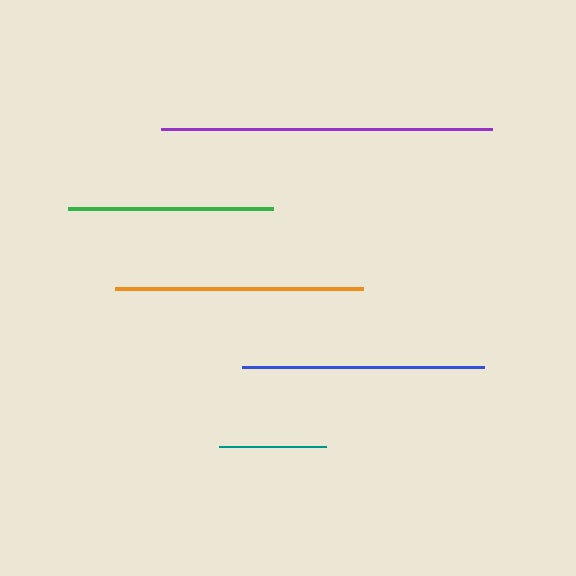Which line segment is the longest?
The purple line is the longest at approximately 331 pixels.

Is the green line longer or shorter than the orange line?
The orange line is longer than the green line.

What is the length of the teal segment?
The teal segment is approximately 107 pixels long.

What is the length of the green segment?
The green segment is approximately 205 pixels long.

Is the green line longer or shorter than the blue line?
The blue line is longer than the green line.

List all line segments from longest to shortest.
From longest to shortest: purple, orange, blue, green, teal.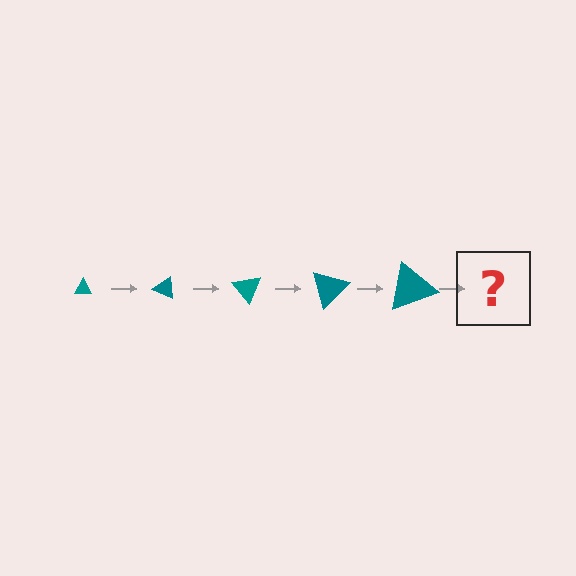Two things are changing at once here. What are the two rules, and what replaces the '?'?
The two rules are that the triangle grows larger each step and it rotates 25 degrees each step. The '?' should be a triangle, larger than the previous one and rotated 125 degrees from the start.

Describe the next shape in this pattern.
It should be a triangle, larger than the previous one and rotated 125 degrees from the start.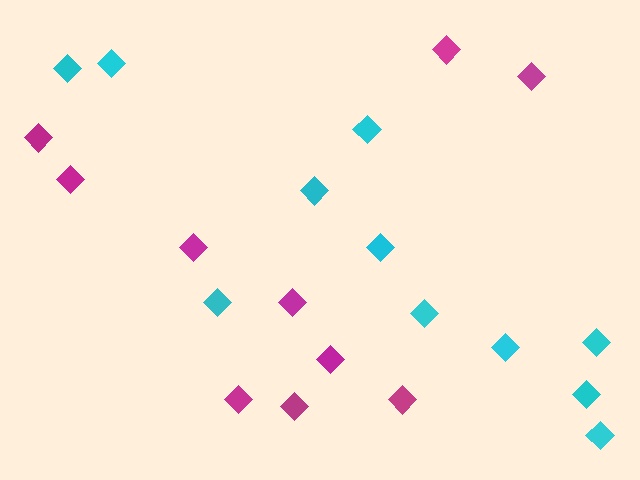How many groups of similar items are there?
There are 2 groups: one group of magenta diamonds (10) and one group of cyan diamonds (11).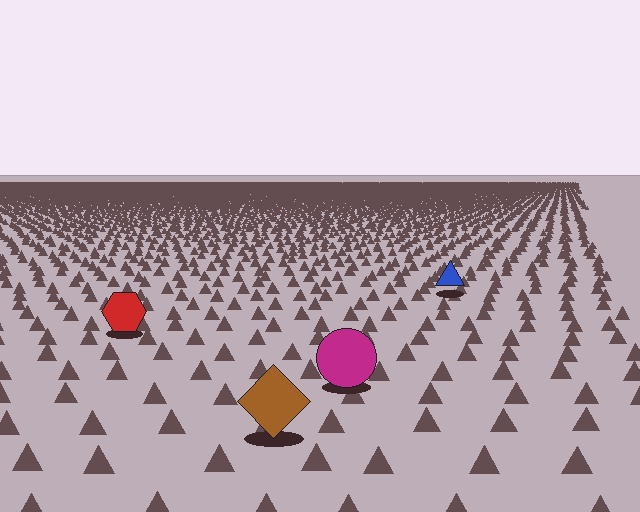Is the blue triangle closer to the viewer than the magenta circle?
No. The magenta circle is closer — you can tell from the texture gradient: the ground texture is coarser near it.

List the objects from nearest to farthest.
From nearest to farthest: the brown diamond, the magenta circle, the red hexagon, the blue triangle.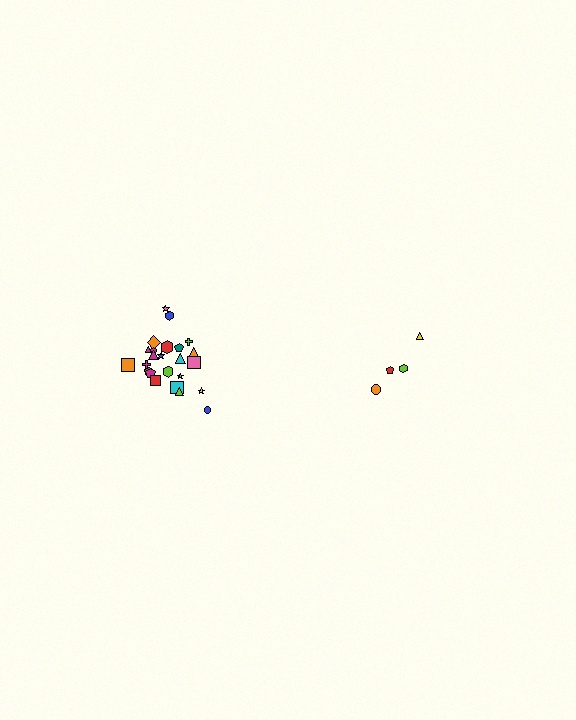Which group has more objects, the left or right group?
The left group.